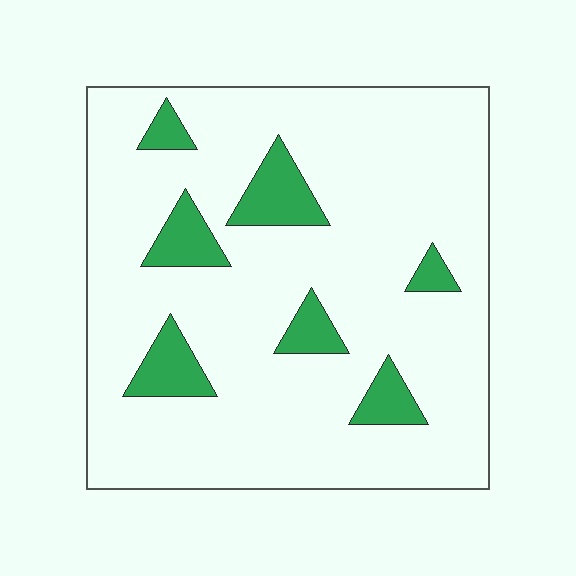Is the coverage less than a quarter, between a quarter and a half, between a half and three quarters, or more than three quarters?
Less than a quarter.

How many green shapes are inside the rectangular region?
7.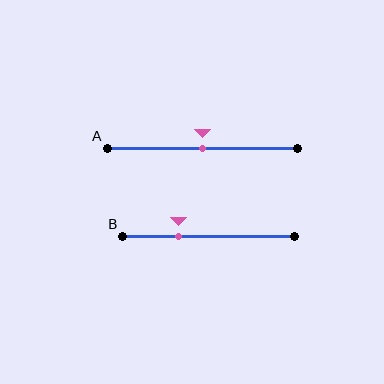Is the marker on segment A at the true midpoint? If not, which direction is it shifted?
Yes, the marker on segment A is at the true midpoint.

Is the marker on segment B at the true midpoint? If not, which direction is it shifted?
No, the marker on segment B is shifted to the left by about 18% of the segment length.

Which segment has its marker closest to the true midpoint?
Segment A has its marker closest to the true midpoint.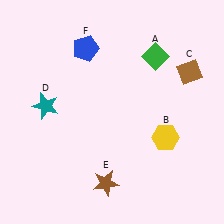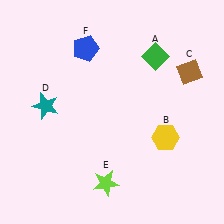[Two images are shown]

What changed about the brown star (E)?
In Image 1, E is brown. In Image 2, it changed to lime.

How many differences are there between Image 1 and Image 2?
There is 1 difference between the two images.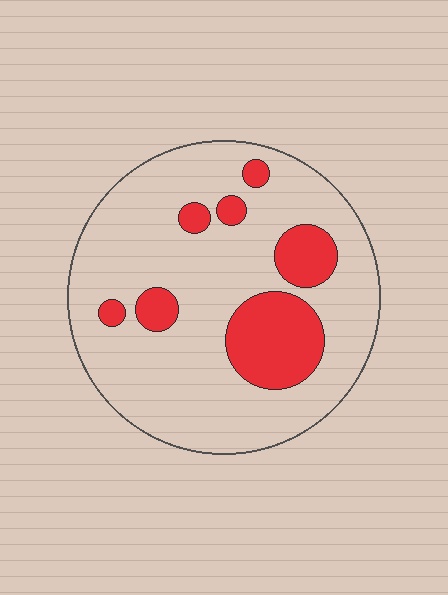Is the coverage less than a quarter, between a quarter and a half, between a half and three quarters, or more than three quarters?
Less than a quarter.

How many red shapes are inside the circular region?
7.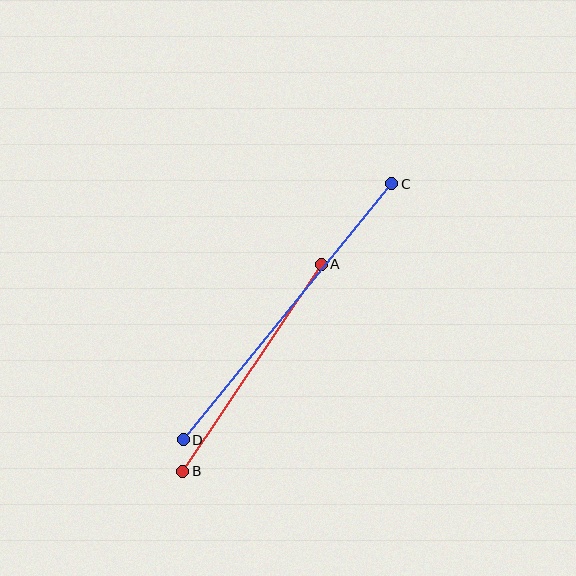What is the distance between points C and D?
The distance is approximately 330 pixels.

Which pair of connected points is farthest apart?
Points C and D are farthest apart.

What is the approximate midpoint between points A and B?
The midpoint is at approximately (252, 368) pixels.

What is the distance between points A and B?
The distance is approximately 249 pixels.